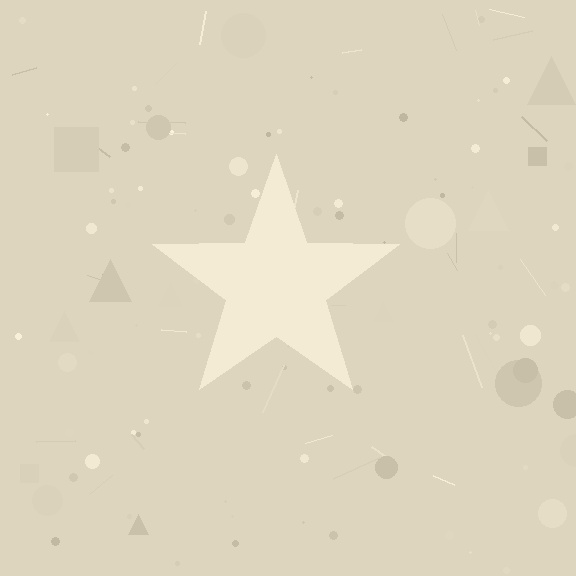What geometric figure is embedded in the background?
A star is embedded in the background.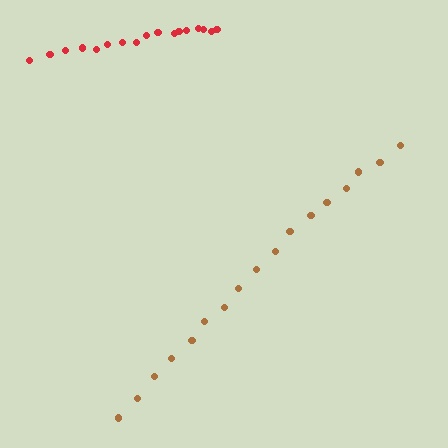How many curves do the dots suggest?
There are 2 distinct paths.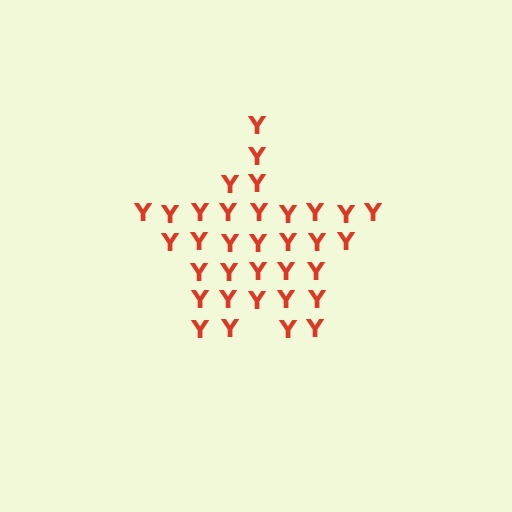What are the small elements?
The small elements are letter Y's.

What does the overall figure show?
The overall figure shows a star.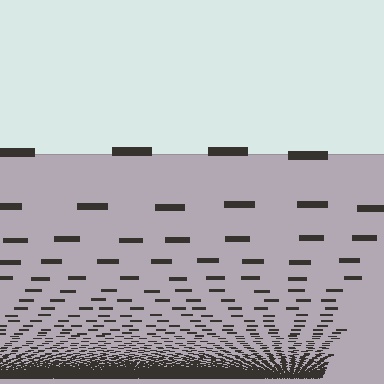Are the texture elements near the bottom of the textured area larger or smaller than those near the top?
Smaller. The gradient is inverted — elements near the bottom are smaller and denser.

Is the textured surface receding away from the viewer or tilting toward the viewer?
The surface appears to tilt toward the viewer. Texture elements get larger and sparser toward the top.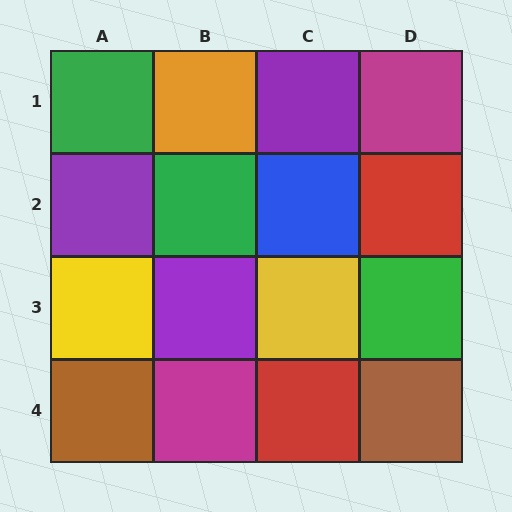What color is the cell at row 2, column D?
Red.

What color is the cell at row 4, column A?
Brown.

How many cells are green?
3 cells are green.